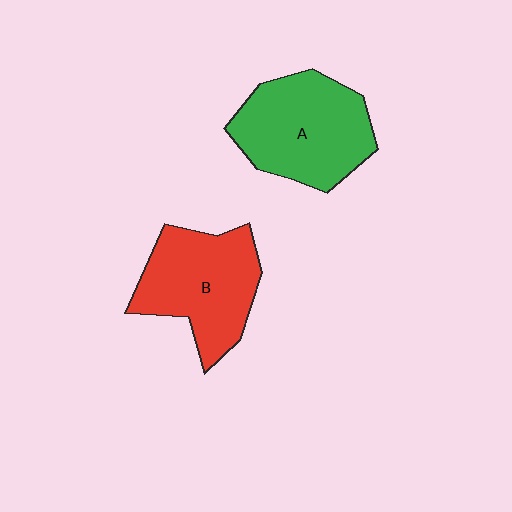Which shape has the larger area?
Shape A (green).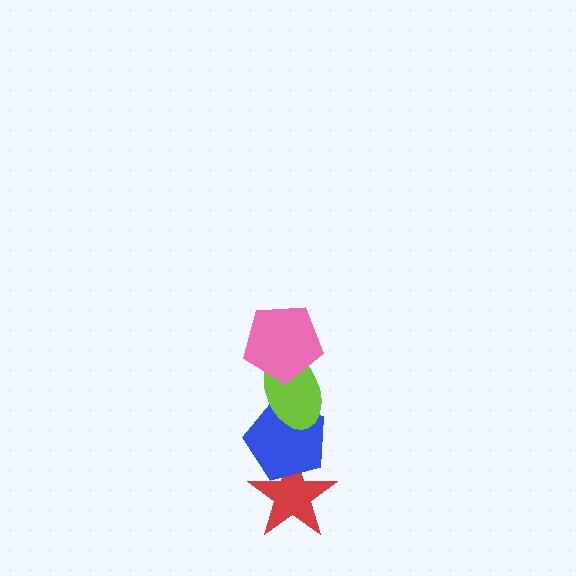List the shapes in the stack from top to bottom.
From top to bottom: the pink pentagon, the lime ellipse, the blue pentagon, the red star.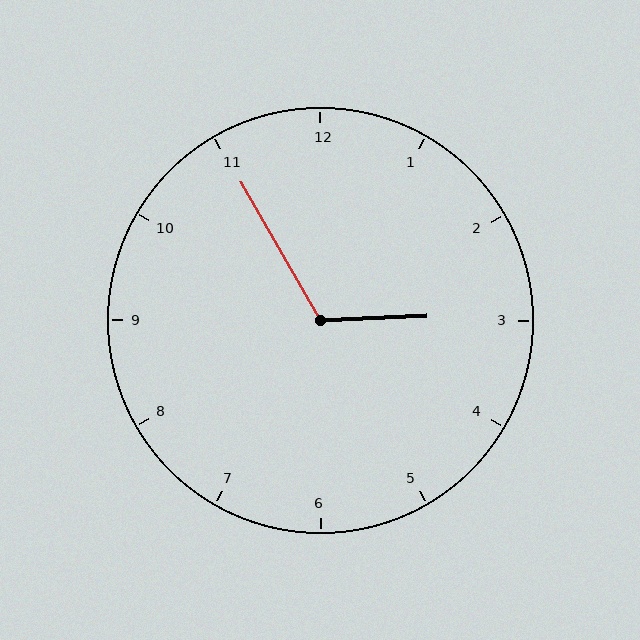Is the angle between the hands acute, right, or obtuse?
It is obtuse.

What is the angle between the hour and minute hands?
Approximately 118 degrees.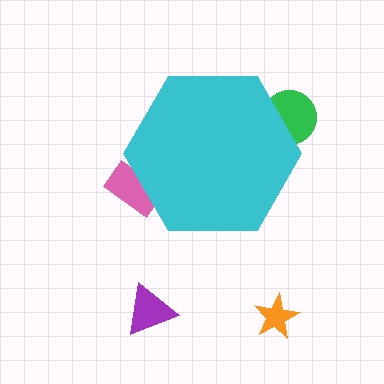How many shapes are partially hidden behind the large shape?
2 shapes are partially hidden.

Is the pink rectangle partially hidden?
Yes, the pink rectangle is partially hidden behind the cyan hexagon.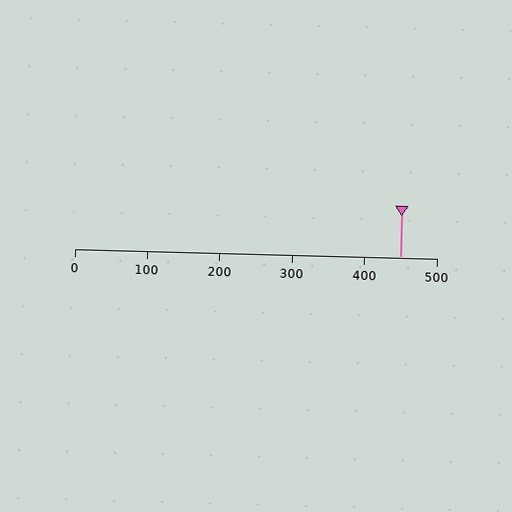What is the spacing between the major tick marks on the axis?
The major ticks are spaced 100 apart.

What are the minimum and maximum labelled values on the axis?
The axis runs from 0 to 500.